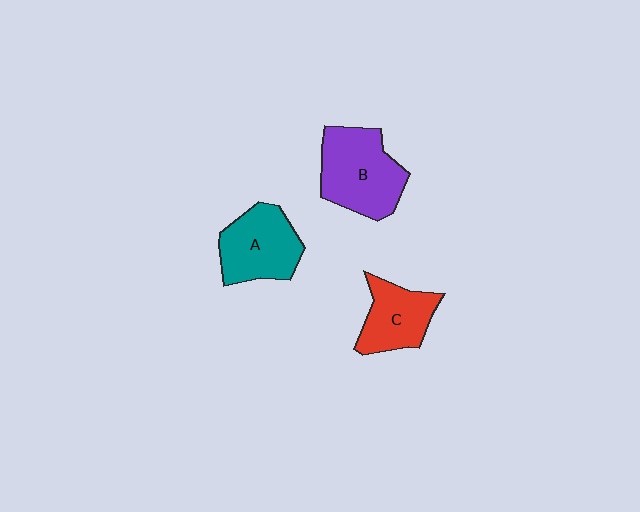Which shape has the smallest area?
Shape C (red).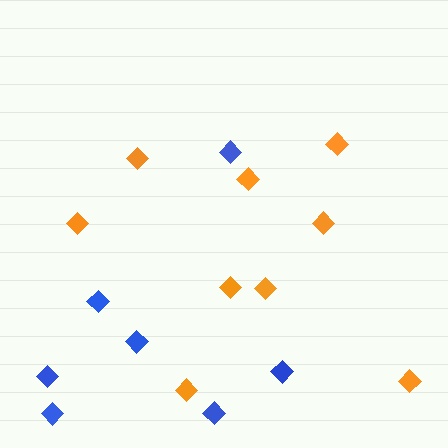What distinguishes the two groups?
There are 2 groups: one group of orange diamonds (9) and one group of blue diamonds (7).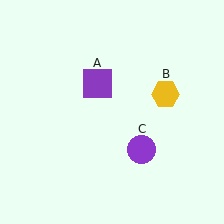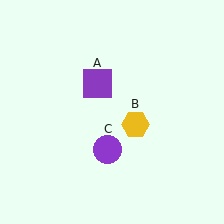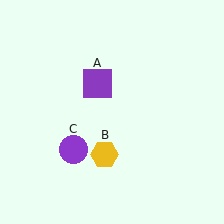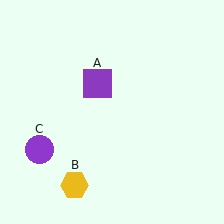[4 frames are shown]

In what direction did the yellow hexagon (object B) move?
The yellow hexagon (object B) moved down and to the left.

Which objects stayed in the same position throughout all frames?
Purple square (object A) remained stationary.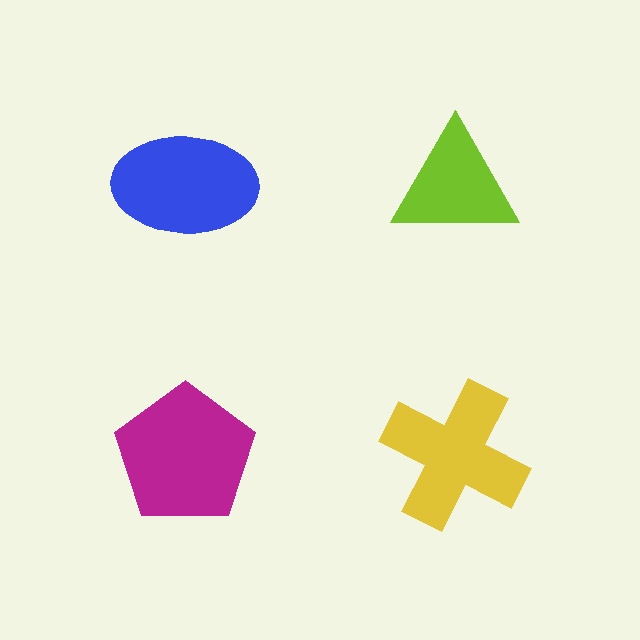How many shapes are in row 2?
2 shapes.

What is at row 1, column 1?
A blue ellipse.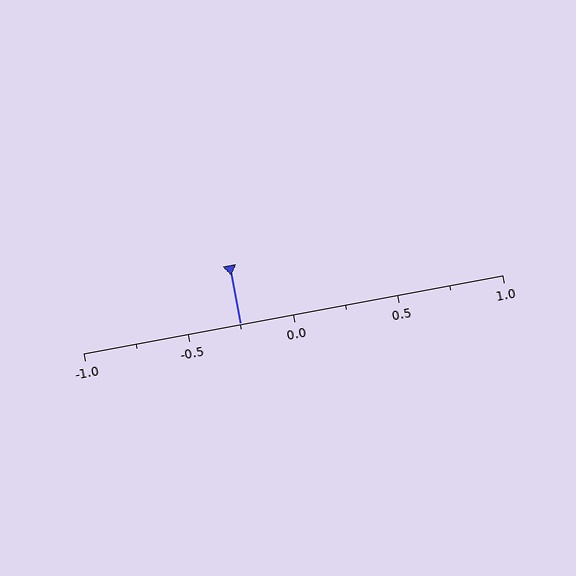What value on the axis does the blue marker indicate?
The marker indicates approximately -0.25.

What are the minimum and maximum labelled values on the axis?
The axis runs from -1.0 to 1.0.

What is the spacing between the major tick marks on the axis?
The major ticks are spaced 0.5 apart.